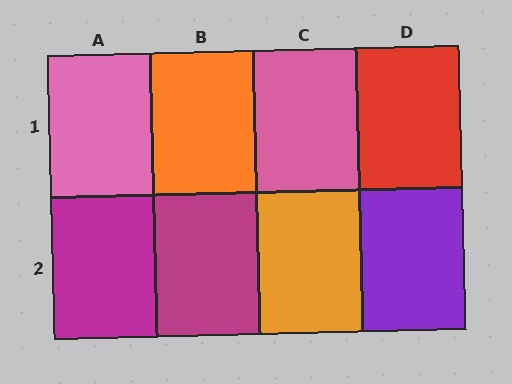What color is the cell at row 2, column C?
Orange.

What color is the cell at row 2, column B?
Magenta.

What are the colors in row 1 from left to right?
Pink, orange, pink, red.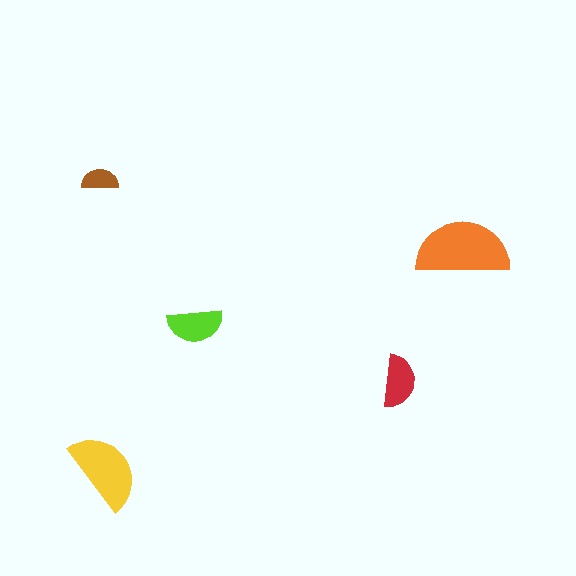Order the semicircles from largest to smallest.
the orange one, the yellow one, the lime one, the red one, the brown one.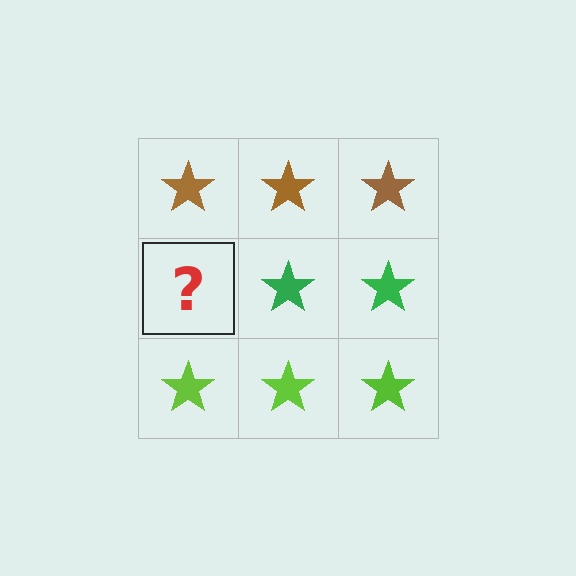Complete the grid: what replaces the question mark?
The question mark should be replaced with a green star.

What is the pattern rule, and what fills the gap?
The rule is that each row has a consistent color. The gap should be filled with a green star.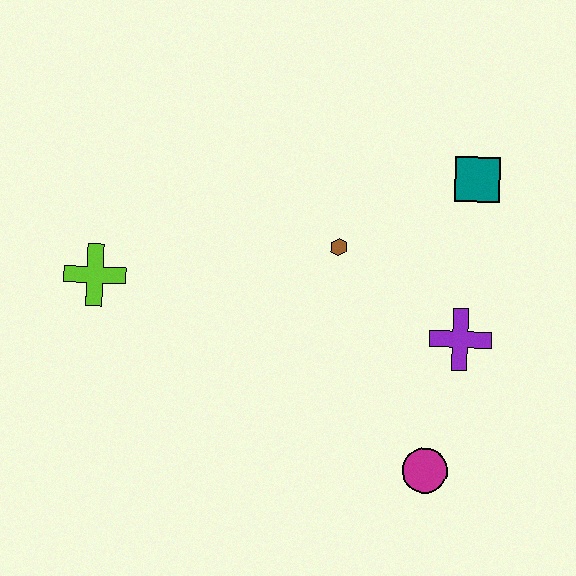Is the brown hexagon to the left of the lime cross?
No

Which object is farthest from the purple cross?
The lime cross is farthest from the purple cross.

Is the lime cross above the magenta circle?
Yes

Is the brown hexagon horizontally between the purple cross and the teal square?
No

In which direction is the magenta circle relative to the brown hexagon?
The magenta circle is below the brown hexagon.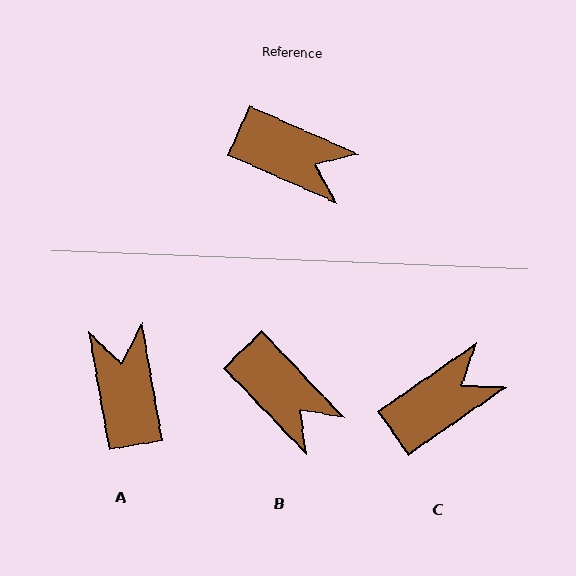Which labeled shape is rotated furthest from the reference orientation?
A, about 124 degrees away.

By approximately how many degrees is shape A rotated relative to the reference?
Approximately 124 degrees counter-clockwise.